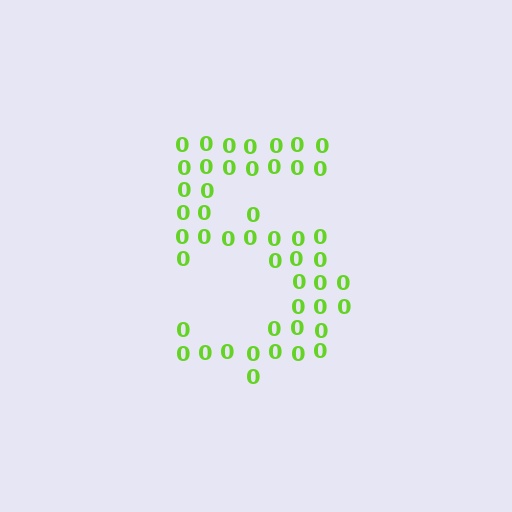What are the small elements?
The small elements are digit 0's.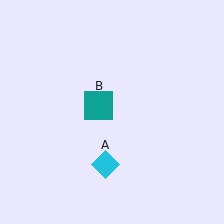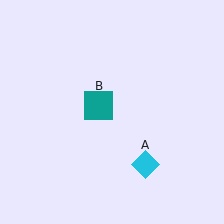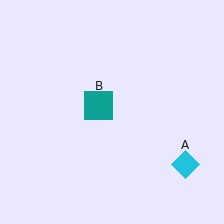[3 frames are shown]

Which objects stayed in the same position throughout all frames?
Teal square (object B) remained stationary.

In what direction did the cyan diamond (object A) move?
The cyan diamond (object A) moved right.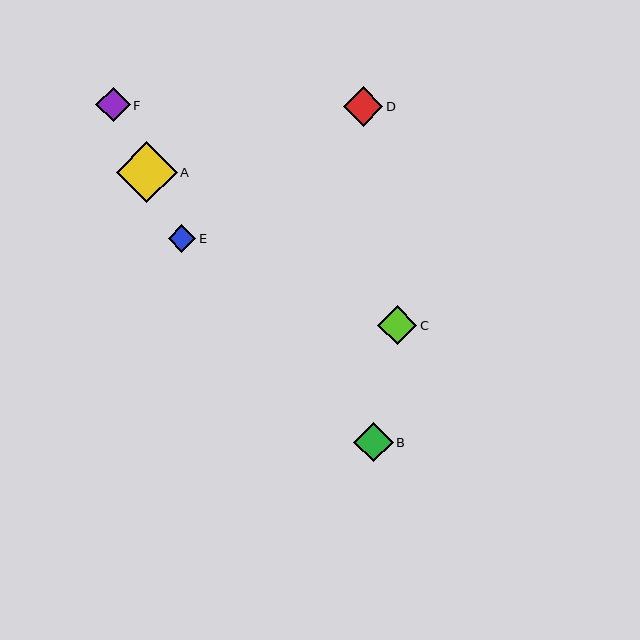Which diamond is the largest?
Diamond A is the largest with a size of approximately 61 pixels.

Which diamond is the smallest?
Diamond E is the smallest with a size of approximately 27 pixels.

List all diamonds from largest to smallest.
From largest to smallest: A, D, C, B, F, E.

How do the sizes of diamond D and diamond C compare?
Diamond D and diamond C are approximately the same size.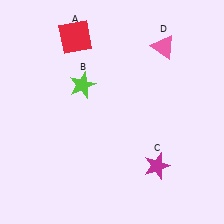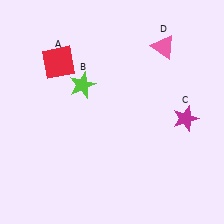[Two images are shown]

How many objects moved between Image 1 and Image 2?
2 objects moved between the two images.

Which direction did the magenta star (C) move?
The magenta star (C) moved up.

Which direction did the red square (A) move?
The red square (A) moved down.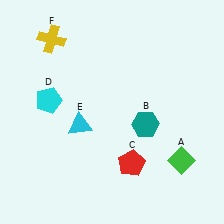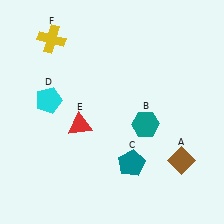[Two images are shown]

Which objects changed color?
A changed from green to brown. C changed from red to teal. E changed from cyan to red.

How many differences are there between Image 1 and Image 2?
There are 3 differences between the two images.